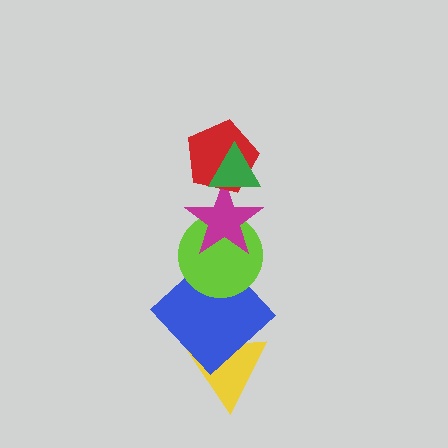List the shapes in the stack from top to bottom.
From top to bottom: the green triangle, the red pentagon, the magenta star, the lime circle, the blue diamond, the yellow triangle.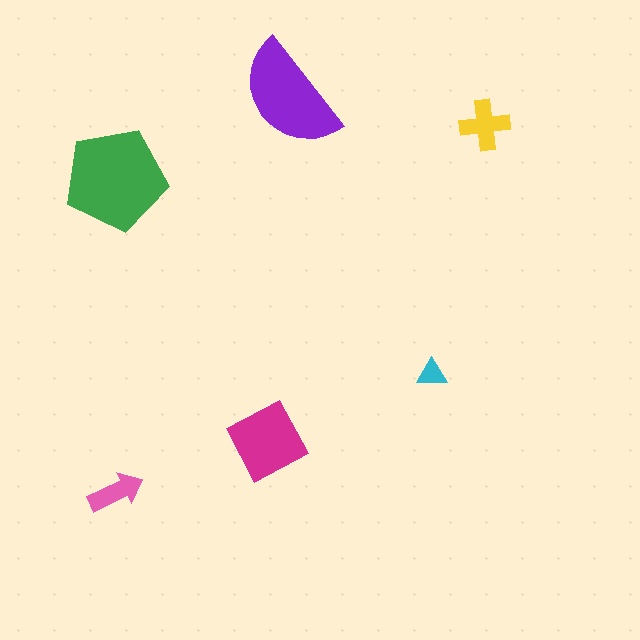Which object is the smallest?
The cyan triangle.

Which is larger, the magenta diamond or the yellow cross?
The magenta diamond.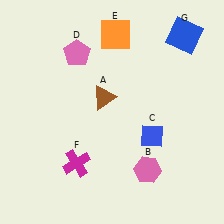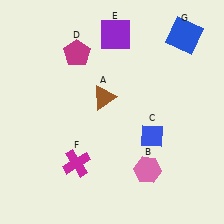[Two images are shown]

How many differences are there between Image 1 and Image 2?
There are 2 differences between the two images.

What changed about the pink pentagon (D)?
In Image 1, D is pink. In Image 2, it changed to magenta.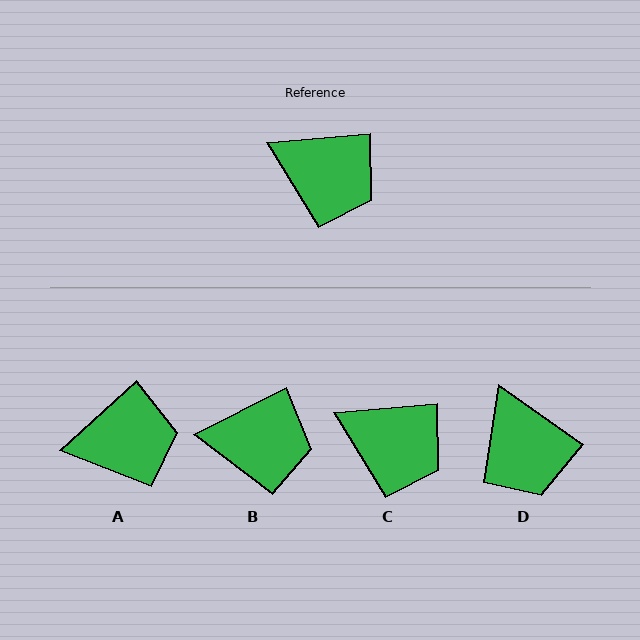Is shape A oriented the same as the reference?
No, it is off by about 37 degrees.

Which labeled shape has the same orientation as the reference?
C.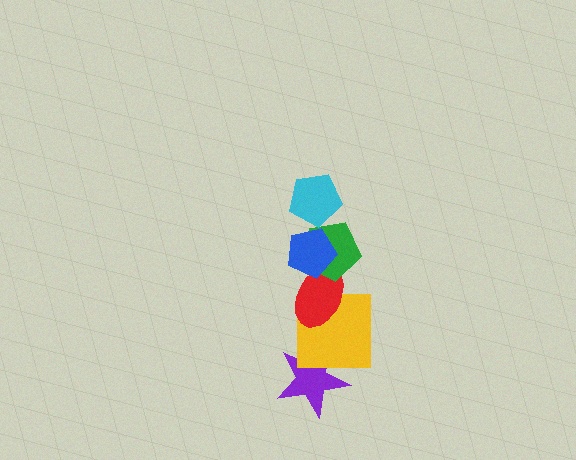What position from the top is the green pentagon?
The green pentagon is 3rd from the top.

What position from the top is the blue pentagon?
The blue pentagon is 2nd from the top.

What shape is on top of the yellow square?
The red ellipse is on top of the yellow square.